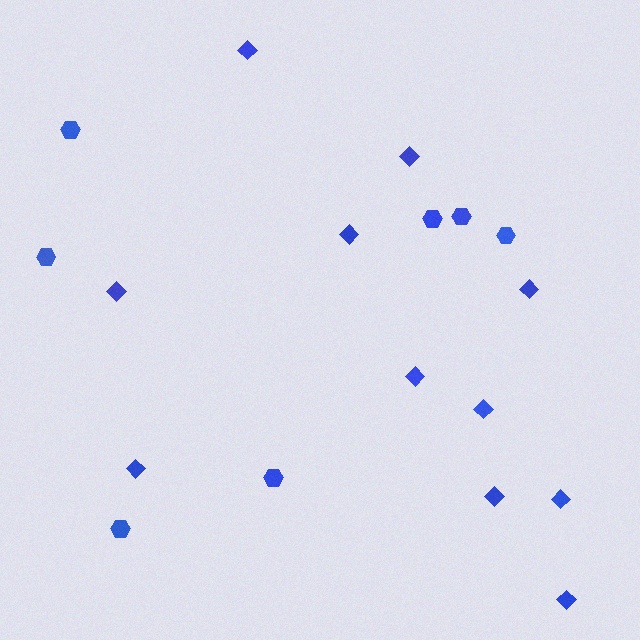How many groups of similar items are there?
There are 2 groups: one group of diamonds (11) and one group of hexagons (7).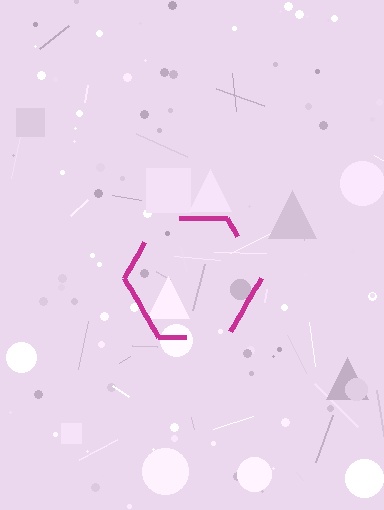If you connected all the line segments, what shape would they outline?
They would outline a hexagon.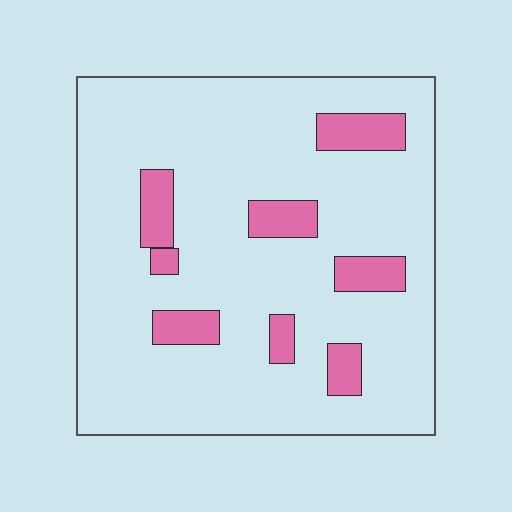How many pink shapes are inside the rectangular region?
8.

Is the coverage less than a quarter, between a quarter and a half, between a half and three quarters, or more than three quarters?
Less than a quarter.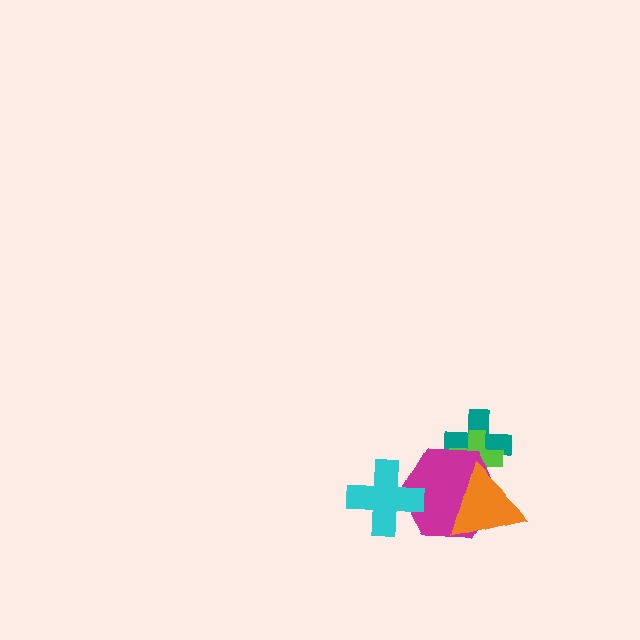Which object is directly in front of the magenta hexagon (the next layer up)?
The cyan cross is directly in front of the magenta hexagon.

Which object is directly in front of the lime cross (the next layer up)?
The magenta hexagon is directly in front of the lime cross.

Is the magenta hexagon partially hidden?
Yes, it is partially covered by another shape.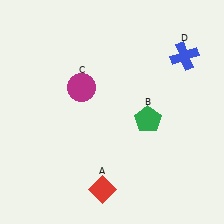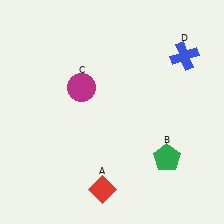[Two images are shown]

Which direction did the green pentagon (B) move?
The green pentagon (B) moved down.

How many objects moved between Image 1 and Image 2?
1 object moved between the two images.